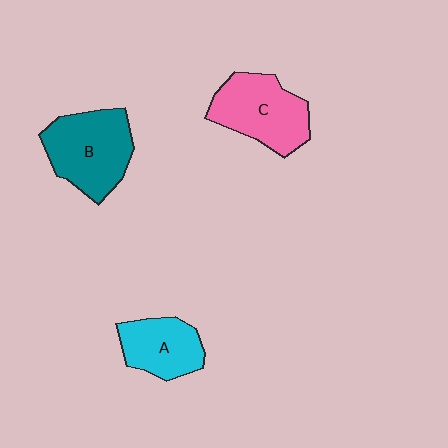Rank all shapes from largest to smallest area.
From largest to smallest: B (teal), C (pink), A (cyan).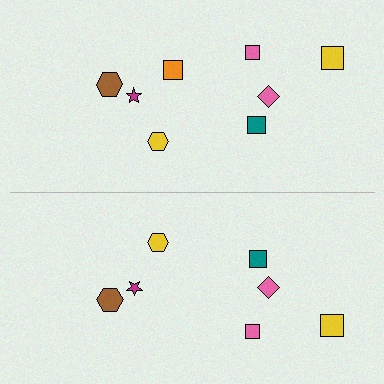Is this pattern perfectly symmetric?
No, the pattern is not perfectly symmetric. A orange square is missing from the bottom side.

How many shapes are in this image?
There are 15 shapes in this image.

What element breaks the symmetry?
A orange square is missing from the bottom side.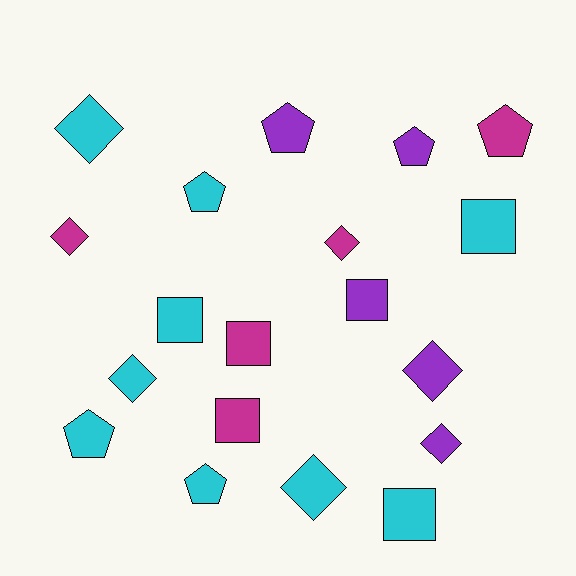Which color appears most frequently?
Cyan, with 9 objects.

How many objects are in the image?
There are 19 objects.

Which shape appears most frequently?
Diamond, with 7 objects.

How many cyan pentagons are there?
There are 3 cyan pentagons.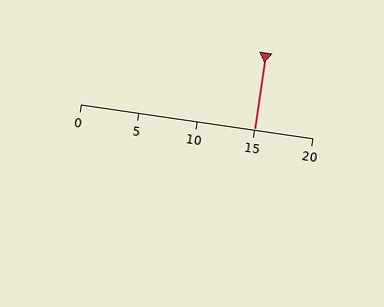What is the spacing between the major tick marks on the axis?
The major ticks are spaced 5 apart.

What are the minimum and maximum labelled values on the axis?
The axis runs from 0 to 20.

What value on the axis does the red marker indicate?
The marker indicates approximately 15.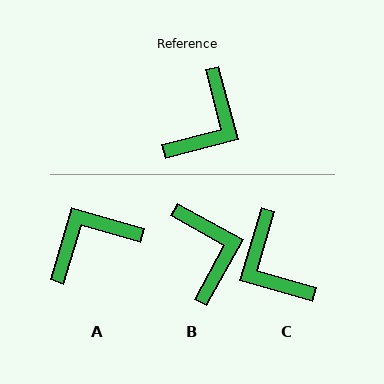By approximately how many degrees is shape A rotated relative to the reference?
Approximately 149 degrees counter-clockwise.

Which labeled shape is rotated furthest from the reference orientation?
A, about 149 degrees away.